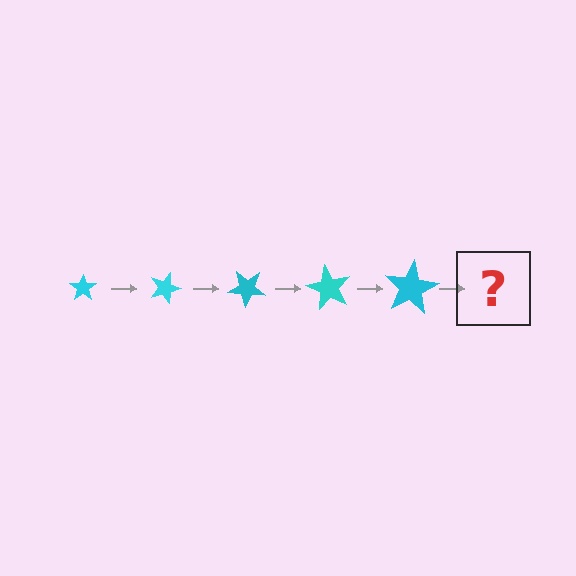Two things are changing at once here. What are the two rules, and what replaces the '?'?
The two rules are that the star grows larger each step and it rotates 20 degrees each step. The '?' should be a star, larger than the previous one and rotated 100 degrees from the start.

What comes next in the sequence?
The next element should be a star, larger than the previous one and rotated 100 degrees from the start.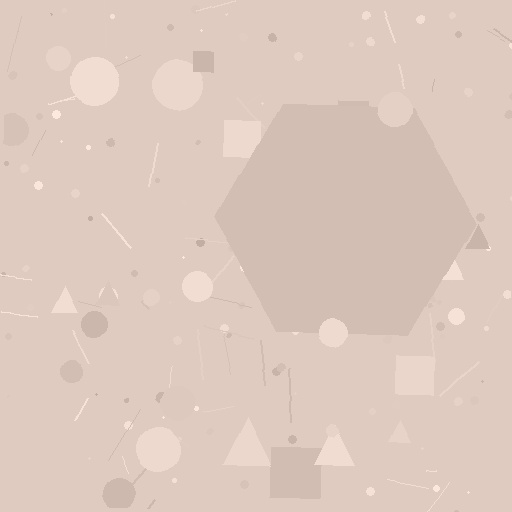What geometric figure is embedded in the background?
A hexagon is embedded in the background.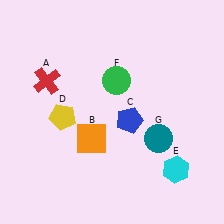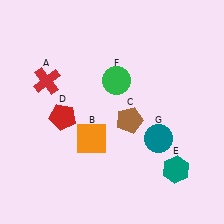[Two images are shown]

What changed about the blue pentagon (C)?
In Image 1, C is blue. In Image 2, it changed to brown.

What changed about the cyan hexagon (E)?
In Image 1, E is cyan. In Image 2, it changed to teal.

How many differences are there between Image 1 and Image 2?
There are 3 differences between the two images.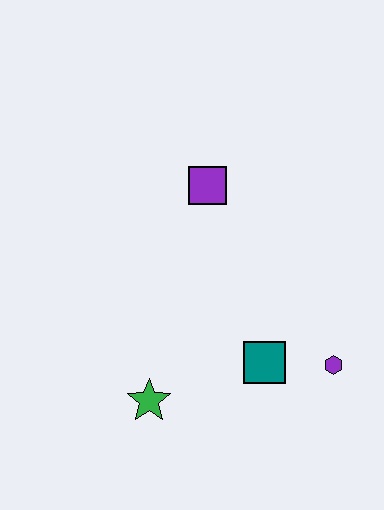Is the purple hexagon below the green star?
No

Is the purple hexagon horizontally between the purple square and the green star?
No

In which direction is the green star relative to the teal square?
The green star is to the left of the teal square.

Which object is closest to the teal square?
The purple hexagon is closest to the teal square.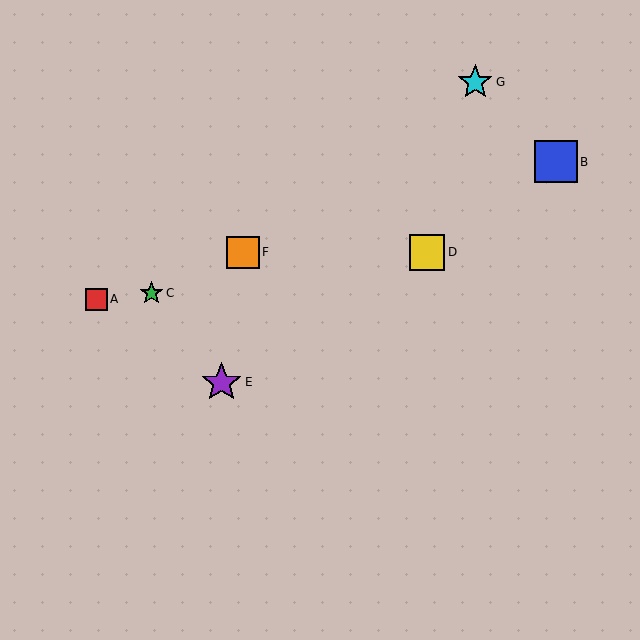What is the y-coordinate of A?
Object A is at y≈299.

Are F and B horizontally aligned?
No, F is at y≈252 and B is at y≈162.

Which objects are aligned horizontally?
Objects D, F are aligned horizontally.